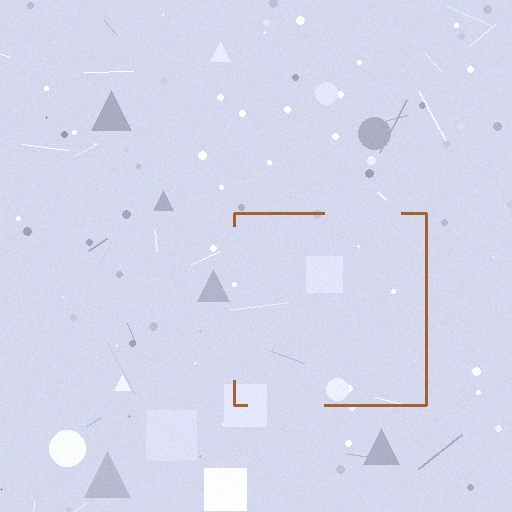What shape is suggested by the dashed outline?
The dashed outline suggests a square.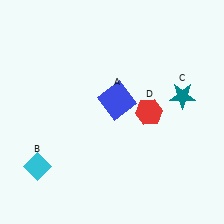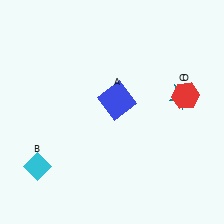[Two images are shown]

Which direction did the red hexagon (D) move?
The red hexagon (D) moved right.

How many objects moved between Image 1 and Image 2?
1 object moved between the two images.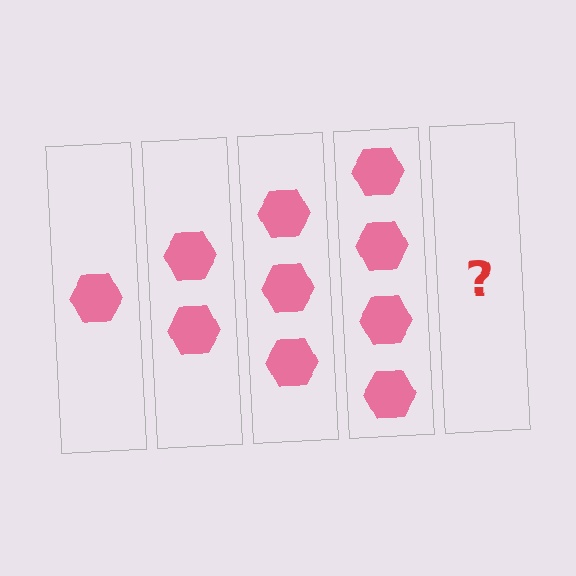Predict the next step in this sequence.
The next step is 5 hexagons.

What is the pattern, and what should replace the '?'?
The pattern is that each step adds one more hexagon. The '?' should be 5 hexagons.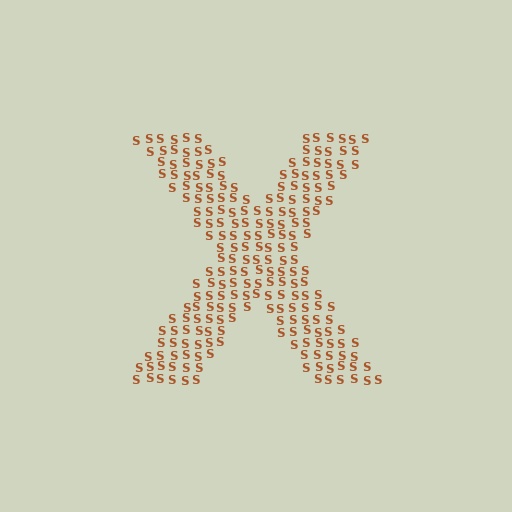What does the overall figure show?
The overall figure shows the letter X.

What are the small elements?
The small elements are letter S's.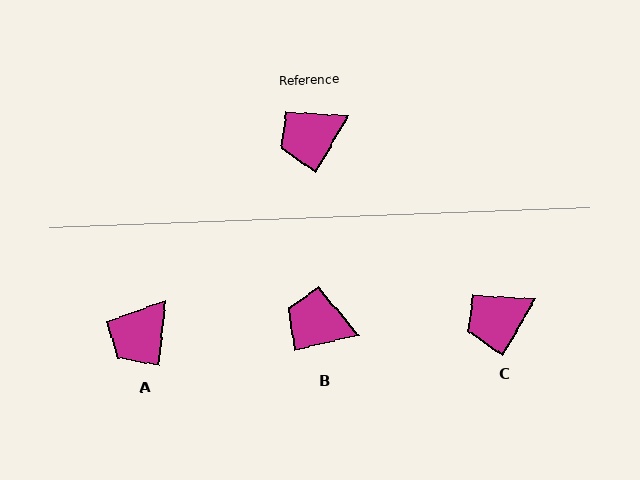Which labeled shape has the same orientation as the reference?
C.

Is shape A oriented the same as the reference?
No, it is off by about 23 degrees.